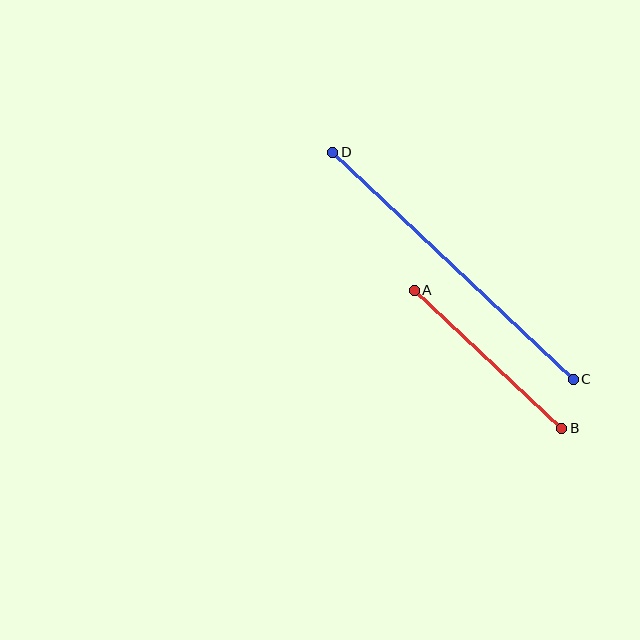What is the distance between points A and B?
The distance is approximately 202 pixels.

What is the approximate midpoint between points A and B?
The midpoint is at approximately (488, 359) pixels.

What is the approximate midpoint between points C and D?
The midpoint is at approximately (453, 266) pixels.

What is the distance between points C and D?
The distance is approximately 330 pixels.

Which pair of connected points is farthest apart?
Points C and D are farthest apart.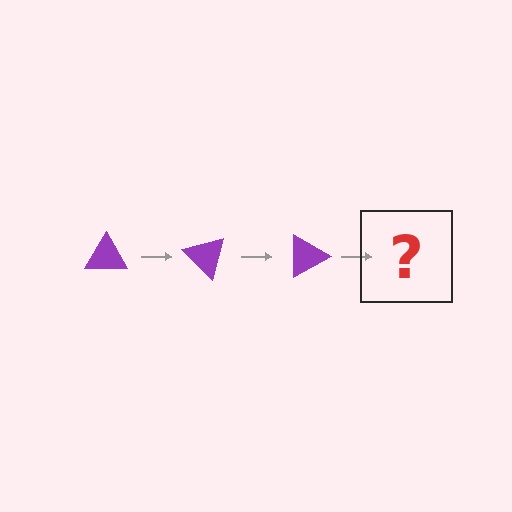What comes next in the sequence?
The next element should be a purple triangle rotated 135 degrees.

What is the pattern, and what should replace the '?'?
The pattern is that the triangle rotates 45 degrees each step. The '?' should be a purple triangle rotated 135 degrees.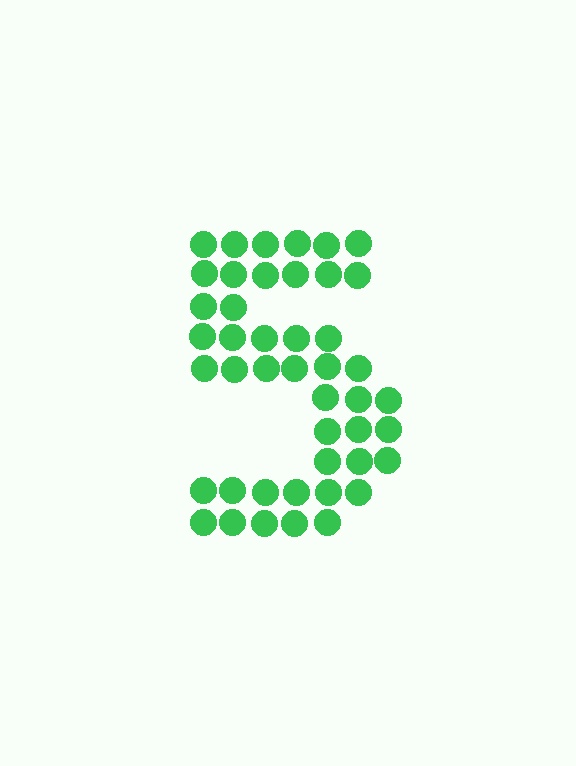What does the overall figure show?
The overall figure shows the digit 5.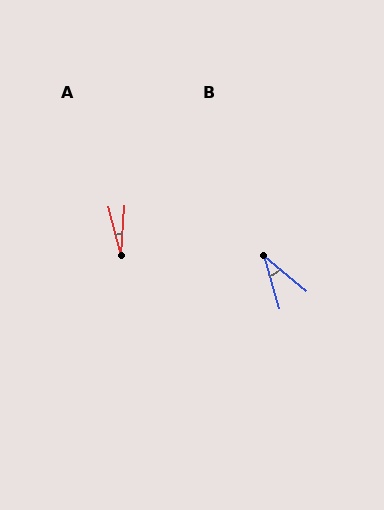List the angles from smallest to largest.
A (18°), B (33°).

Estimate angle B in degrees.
Approximately 33 degrees.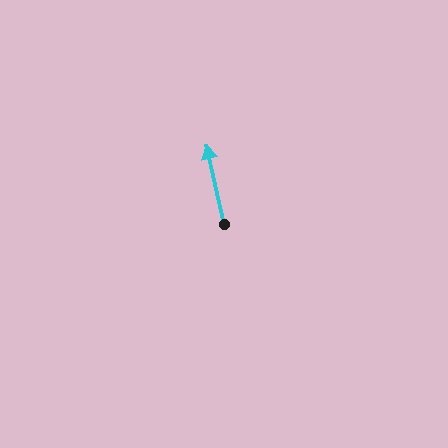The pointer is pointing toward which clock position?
Roughly 12 o'clock.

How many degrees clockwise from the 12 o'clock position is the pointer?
Approximately 347 degrees.